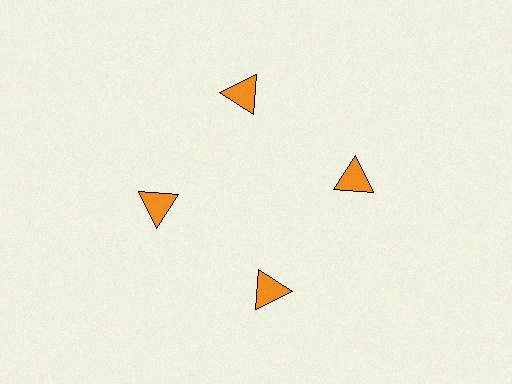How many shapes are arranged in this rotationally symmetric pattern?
There are 4 shapes, arranged in 4 groups of 1.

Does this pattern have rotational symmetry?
Yes, this pattern has 4-fold rotational symmetry. It looks the same after rotating 90 degrees around the center.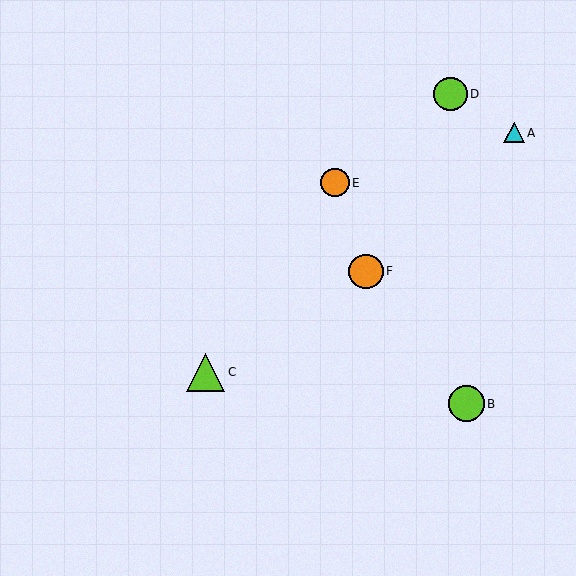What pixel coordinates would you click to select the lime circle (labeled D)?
Click at (450, 94) to select the lime circle D.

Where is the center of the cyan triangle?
The center of the cyan triangle is at (514, 133).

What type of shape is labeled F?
Shape F is an orange circle.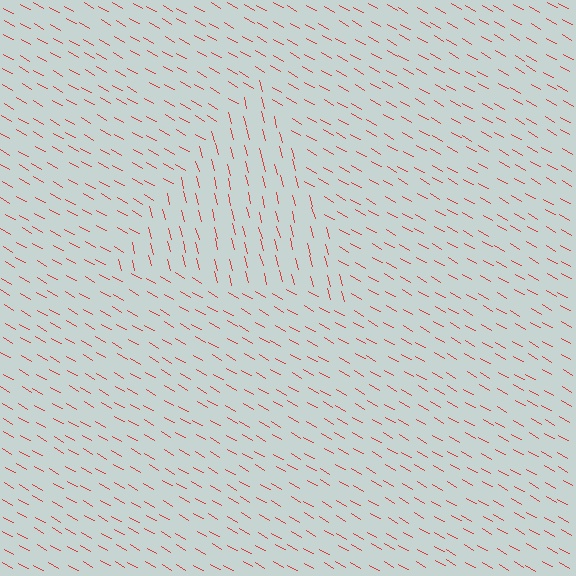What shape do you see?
I see a triangle.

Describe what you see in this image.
The image is filled with small red line segments. A triangle region in the image has lines oriented differently from the surrounding lines, creating a visible texture boundary.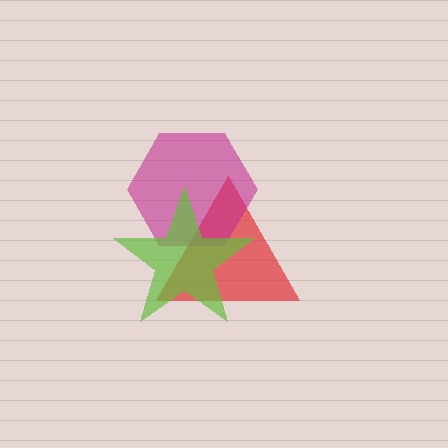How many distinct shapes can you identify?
There are 3 distinct shapes: a red triangle, a magenta hexagon, a lime star.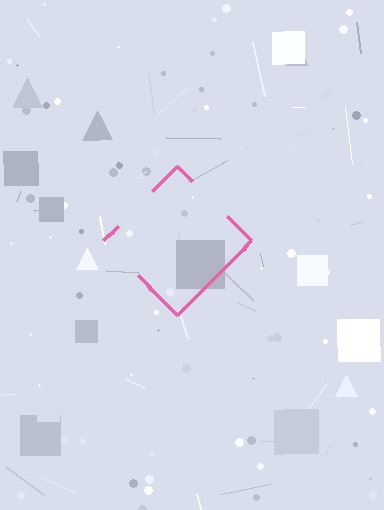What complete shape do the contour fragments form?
The contour fragments form a diamond.